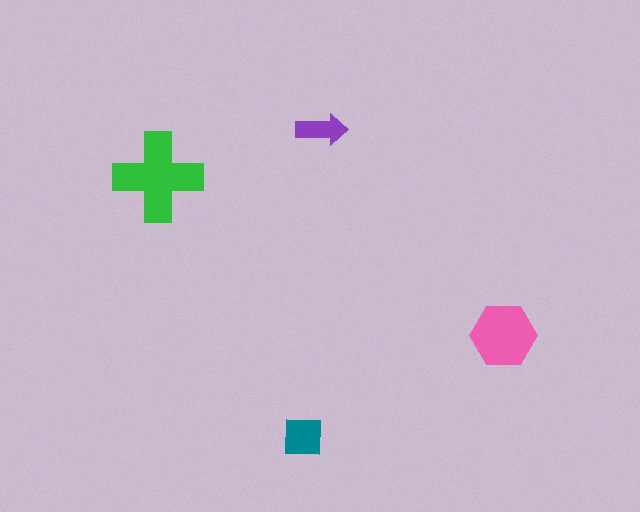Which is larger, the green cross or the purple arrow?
The green cross.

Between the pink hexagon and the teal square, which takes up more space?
The pink hexagon.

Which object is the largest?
The green cross.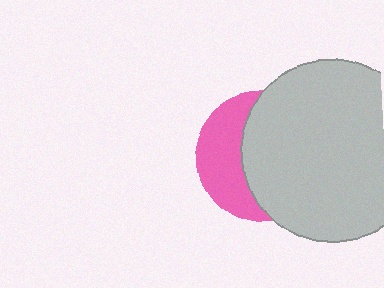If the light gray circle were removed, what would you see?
You would see the complete pink circle.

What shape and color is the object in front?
The object in front is a light gray circle.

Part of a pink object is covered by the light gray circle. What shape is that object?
It is a circle.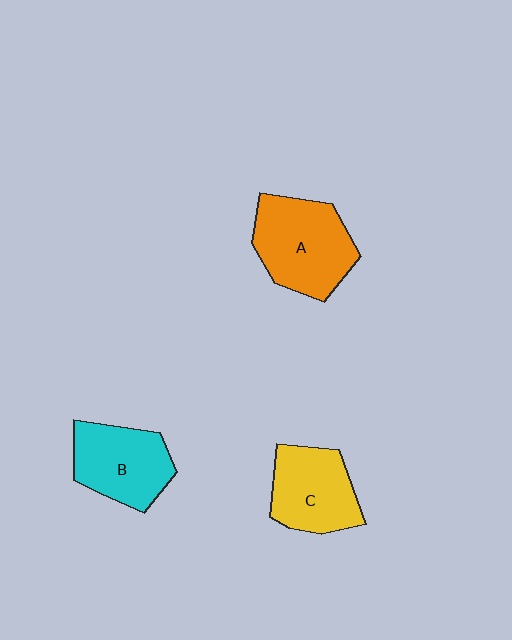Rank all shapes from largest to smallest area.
From largest to smallest: A (orange), B (cyan), C (yellow).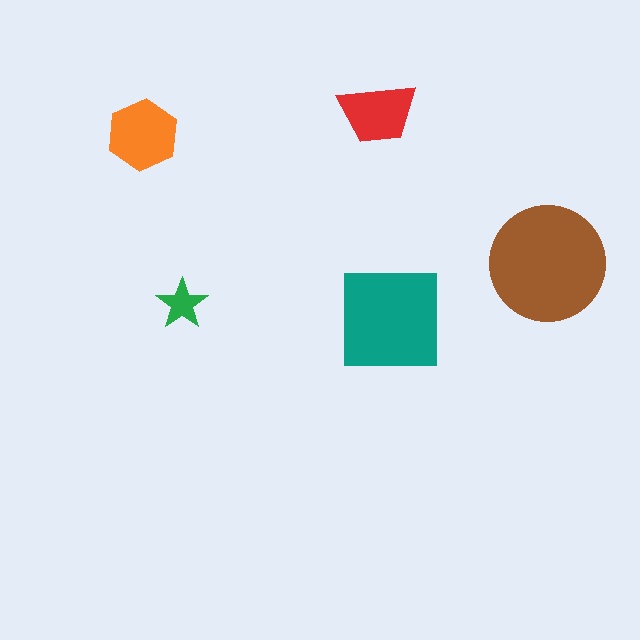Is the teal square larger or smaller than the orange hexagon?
Larger.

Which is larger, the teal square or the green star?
The teal square.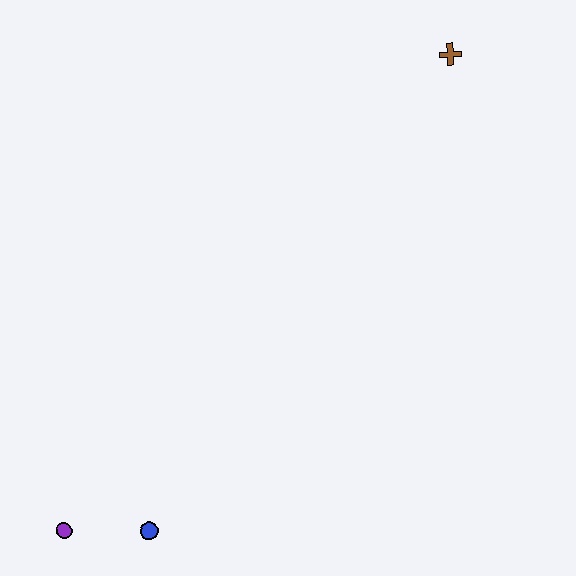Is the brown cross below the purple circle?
No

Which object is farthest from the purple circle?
The brown cross is farthest from the purple circle.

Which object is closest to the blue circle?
The purple circle is closest to the blue circle.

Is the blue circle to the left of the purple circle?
No